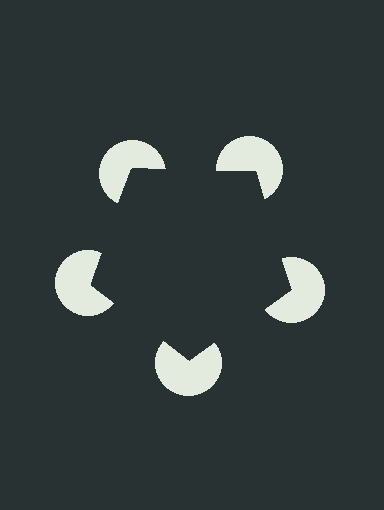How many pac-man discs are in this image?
There are 5 — one at each vertex of the illusory pentagon.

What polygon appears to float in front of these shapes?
An illusory pentagon — its edges are inferred from the aligned wedge cuts in the pac-man discs, not physically drawn.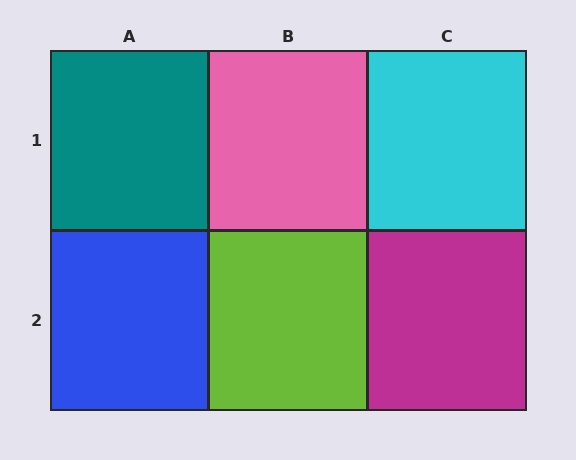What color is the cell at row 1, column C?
Cyan.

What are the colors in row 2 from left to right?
Blue, lime, magenta.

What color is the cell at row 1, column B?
Pink.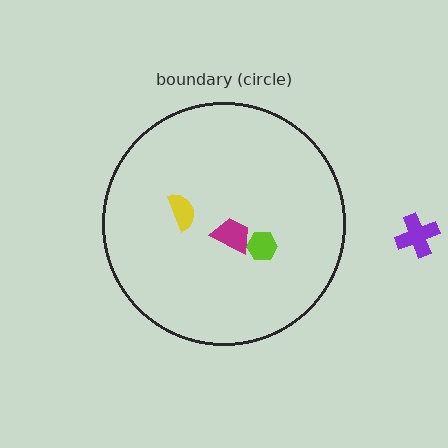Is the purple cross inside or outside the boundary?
Outside.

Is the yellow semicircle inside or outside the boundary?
Inside.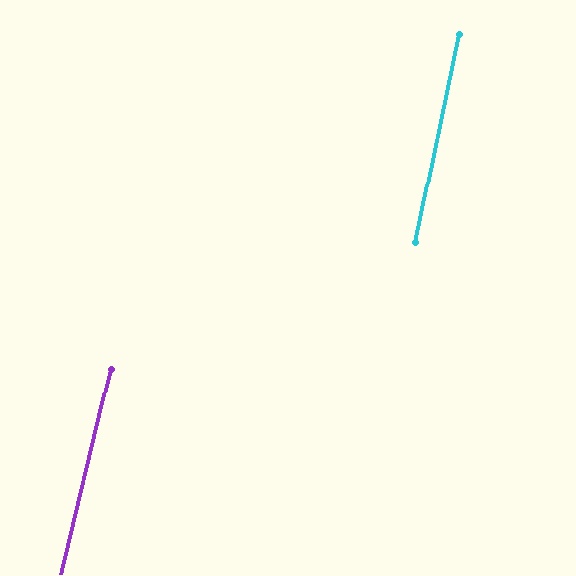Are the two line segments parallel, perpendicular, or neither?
Parallel — their directions differ by only 1.6°.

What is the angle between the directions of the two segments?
Approximately 2 degrees.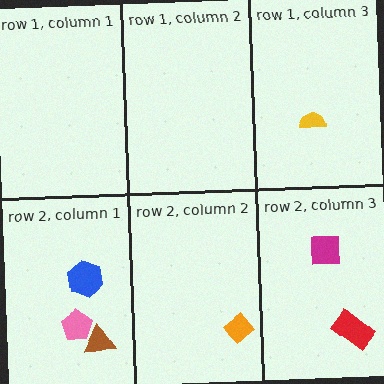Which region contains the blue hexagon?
The row 2, column 1 region.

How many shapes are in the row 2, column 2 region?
1.